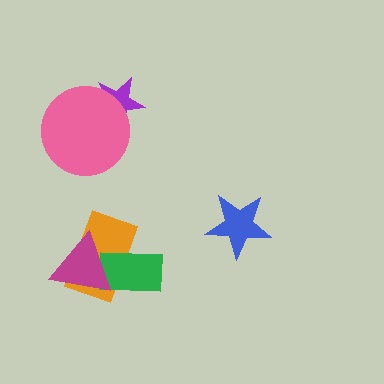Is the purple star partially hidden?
Yes, it is partially covered by another shape.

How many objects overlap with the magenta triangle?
2 objects overlap with the magenta triangle.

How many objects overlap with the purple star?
1 object overlaps with the purple star.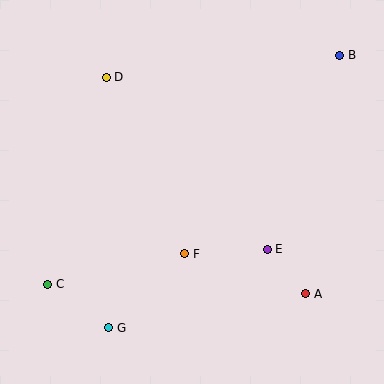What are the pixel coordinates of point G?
Point G is at (109, 328).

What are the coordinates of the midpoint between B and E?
The midpoint between B and E is at (304, 152).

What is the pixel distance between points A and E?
The distance between A and E is 59 pixels.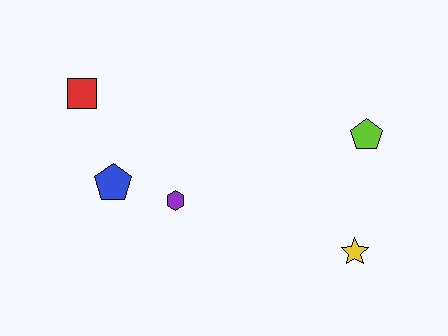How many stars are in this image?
There is 1 star.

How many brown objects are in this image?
There are no brown objects.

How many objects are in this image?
There are 5 objects.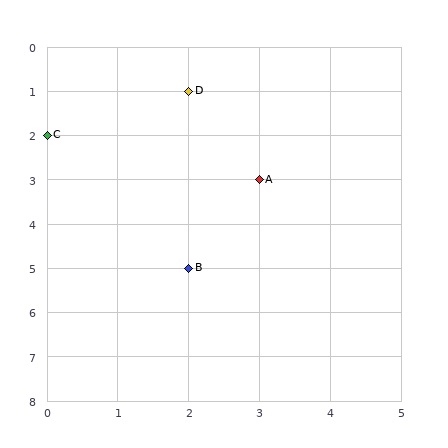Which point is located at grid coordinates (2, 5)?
Point B is at (2, 5).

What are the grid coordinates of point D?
Point D is at grid coordinates (2, 1).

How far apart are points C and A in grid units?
Points C and A are 3 columns and 1 row apart (about 3.2 grid units diagonally).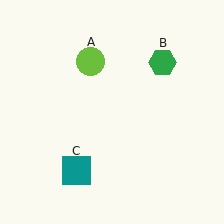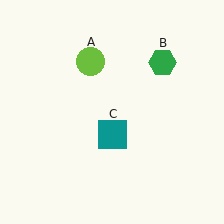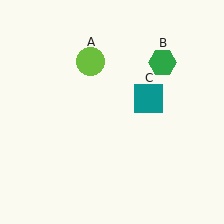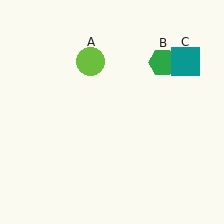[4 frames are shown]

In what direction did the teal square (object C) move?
The teal square (object C) moved up and to the right.